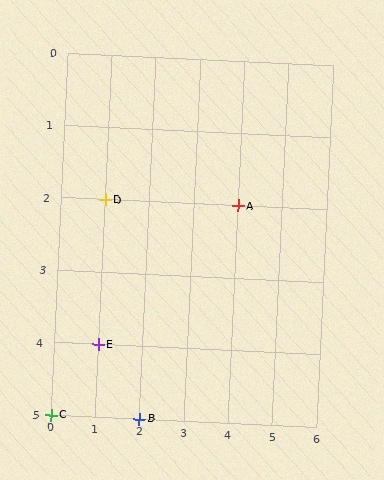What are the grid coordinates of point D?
Point D is at grid coordinates (1, 2).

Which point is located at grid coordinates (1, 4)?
Point E is at (1, 4).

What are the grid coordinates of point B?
Point B is at grid coordinates (2, 5).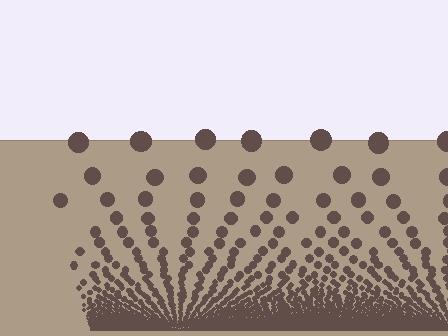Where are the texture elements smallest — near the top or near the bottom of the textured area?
Near the bottom.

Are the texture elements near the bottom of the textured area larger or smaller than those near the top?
Smaller. The gradient is inverted — elements near the bottom are smaller and denser.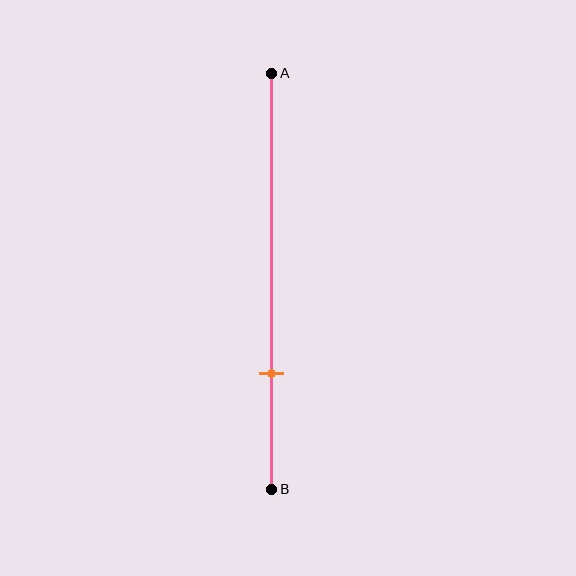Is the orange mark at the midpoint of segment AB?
No, the mark is at about 70% from A, not at the 50% midpoint.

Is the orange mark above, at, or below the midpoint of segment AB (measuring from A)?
The orange mark is below the midpoint of segment AB.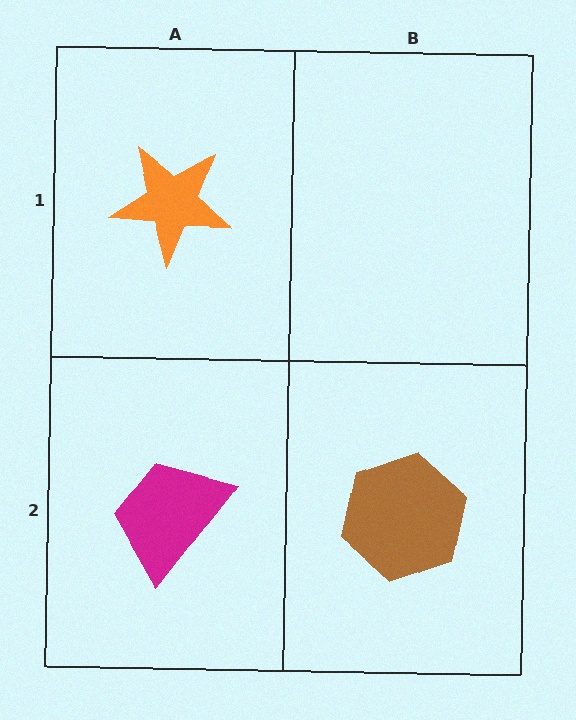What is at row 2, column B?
A brown hexagon.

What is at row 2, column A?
A magenta trapezoid.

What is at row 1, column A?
An orange star.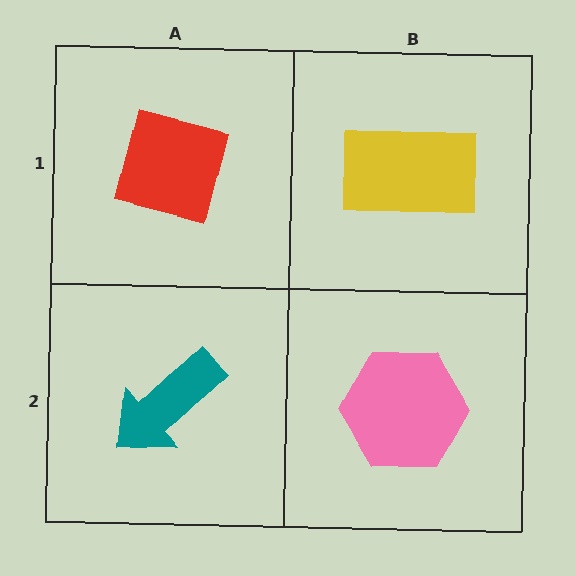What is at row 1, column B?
A yellow rectangle.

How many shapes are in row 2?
2 shapes.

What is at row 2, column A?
A teal arrow.